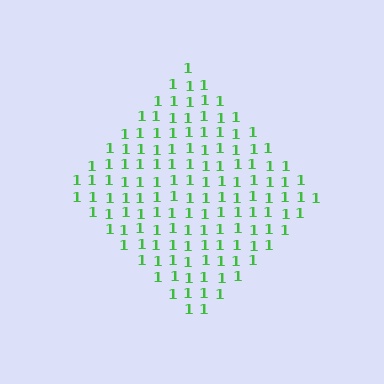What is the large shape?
The large shape is a diamond.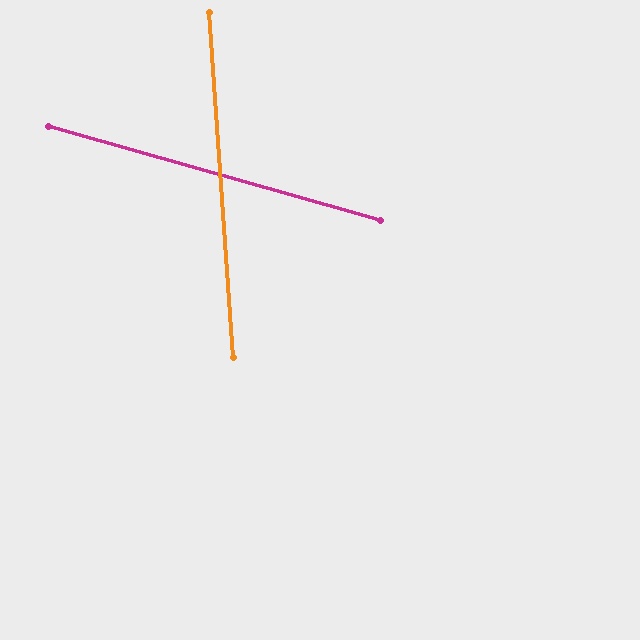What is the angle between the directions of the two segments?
Approximately 70 degrees.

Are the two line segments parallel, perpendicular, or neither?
Neither parallel nor perpendicular — they differ by about 70°.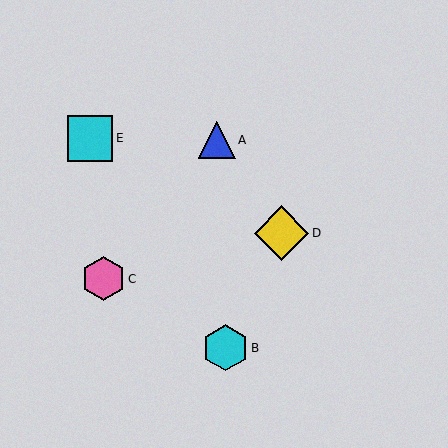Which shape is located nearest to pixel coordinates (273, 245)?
The yellow diamond (labeled D) at (282, 233) is nearest to that location.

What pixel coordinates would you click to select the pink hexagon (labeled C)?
Click at (103, 279) to select the pink hexagon C.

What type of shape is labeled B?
Shape B is a cyan hexagon.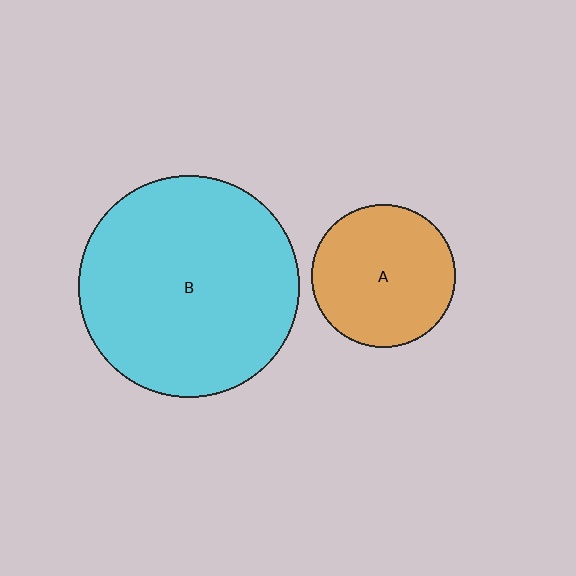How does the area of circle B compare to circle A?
Approximately 2.4 times.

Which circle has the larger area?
Circle B (cyan).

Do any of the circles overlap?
No, none of the circles overlap.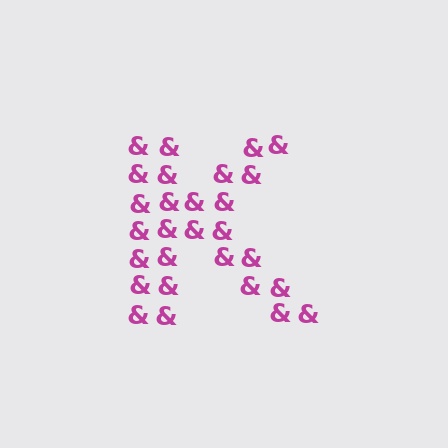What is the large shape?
The large shape is the letter K.